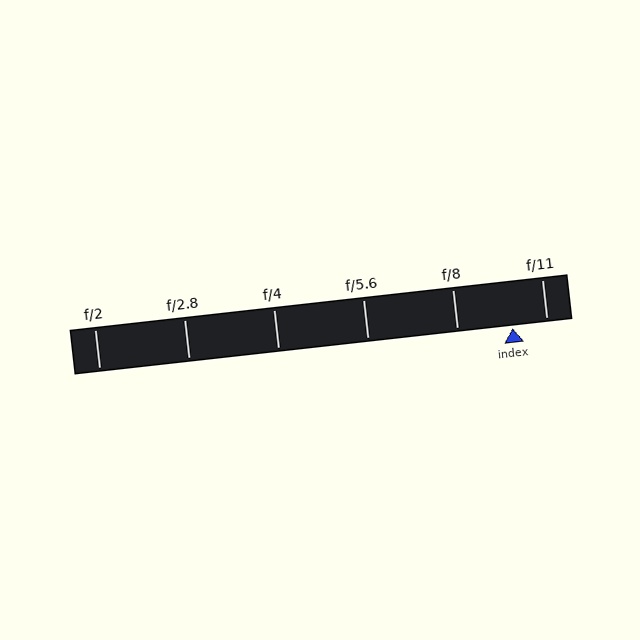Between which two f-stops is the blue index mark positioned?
The index mark is between f/8 and f/11.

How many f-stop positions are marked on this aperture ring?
There are 6 f-stop positions marked.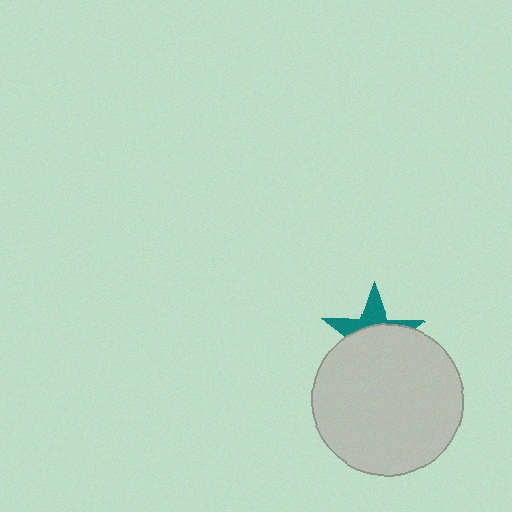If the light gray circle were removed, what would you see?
You would see the complete teal star.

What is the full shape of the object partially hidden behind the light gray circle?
The partially hidden object is a teal star.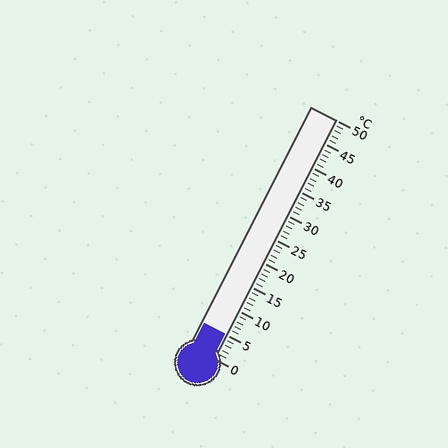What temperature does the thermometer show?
The thermometer shows approximately 5°C.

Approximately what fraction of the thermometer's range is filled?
The thermometer is filled to approximately 10% of its range.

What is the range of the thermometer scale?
The thermometer scale ranges from 0°C to 50°C.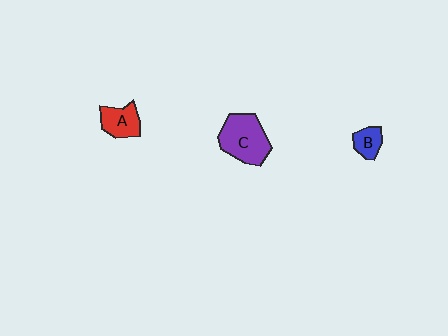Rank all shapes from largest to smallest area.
From largest to smallest: C (purple), A (red), B (blue).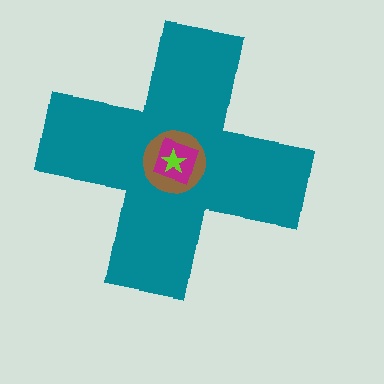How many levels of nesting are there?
4.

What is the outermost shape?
The teal cross.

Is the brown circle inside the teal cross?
Yes.